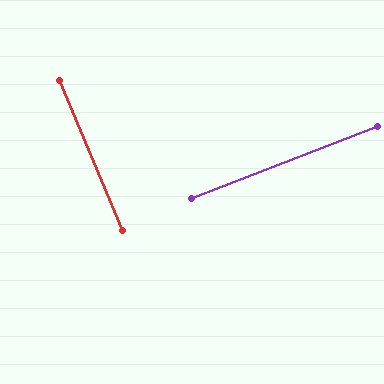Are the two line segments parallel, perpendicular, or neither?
Perpendicular — they meet at approximately 89°.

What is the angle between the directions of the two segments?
Approximately 89 degrees.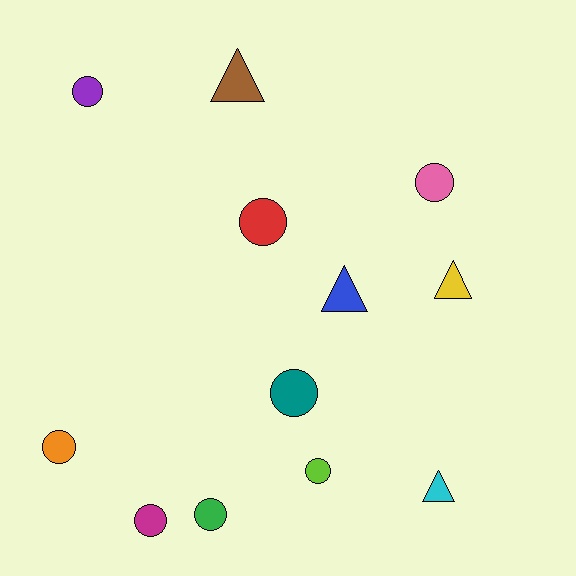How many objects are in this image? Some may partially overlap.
There are 12 objects.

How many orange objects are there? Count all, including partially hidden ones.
There is 1 orange object.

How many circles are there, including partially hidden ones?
There are 8 circles.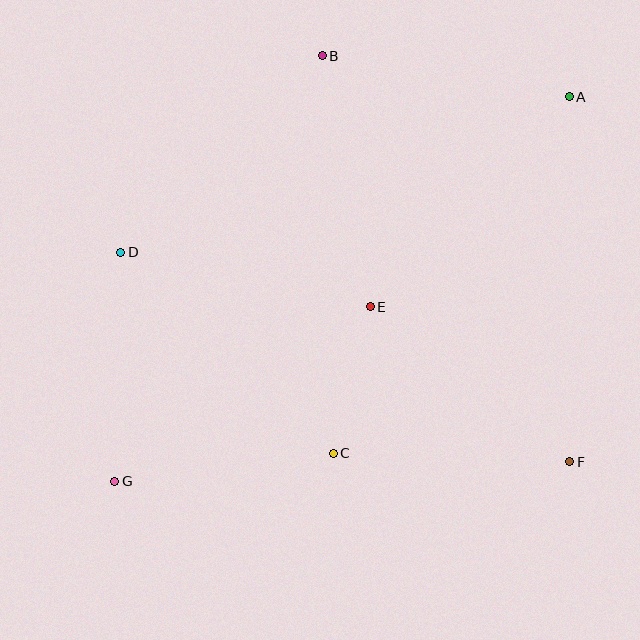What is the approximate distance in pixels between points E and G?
The distance between E and G is approximately 309 pixels.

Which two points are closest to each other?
Points C and E are closest to each other.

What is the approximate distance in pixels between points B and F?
The distance between B and F is approximately 476 pixels.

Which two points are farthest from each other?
Points A and G are farthest from each other.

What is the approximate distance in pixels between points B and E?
The distance between B and E is approximately 256 pixels.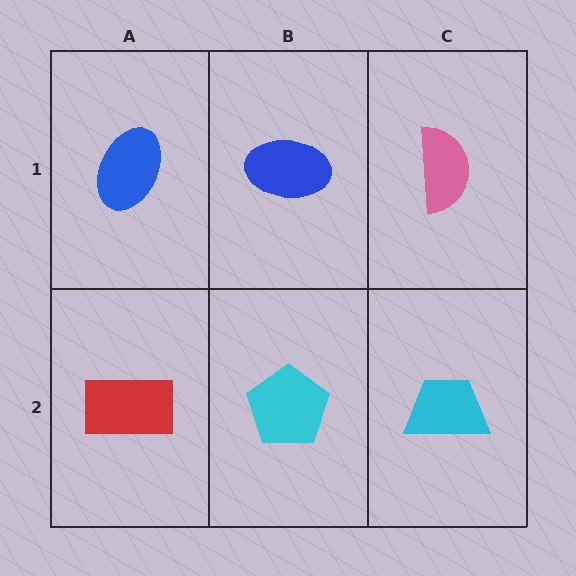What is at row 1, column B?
A blue ellipse.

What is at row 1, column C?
A pink semicircle.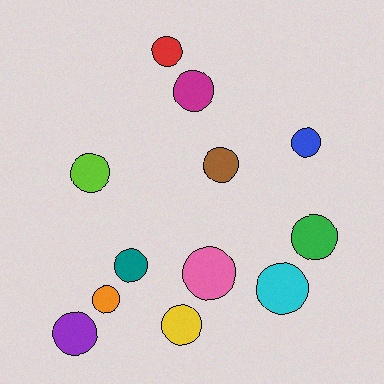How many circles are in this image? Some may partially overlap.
There are 12 circles.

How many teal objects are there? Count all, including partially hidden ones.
There is 1 teal object.